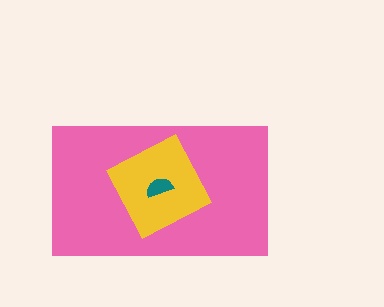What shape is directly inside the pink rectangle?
The yellow diamond.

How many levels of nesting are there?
3.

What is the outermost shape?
The pink rectangle.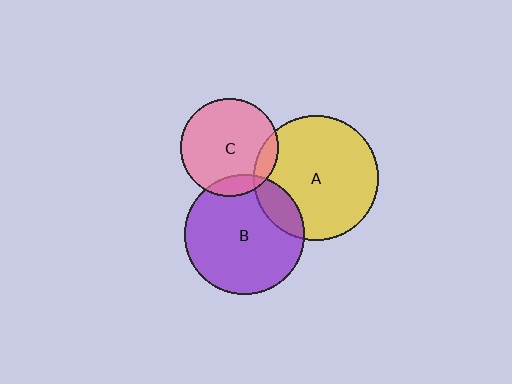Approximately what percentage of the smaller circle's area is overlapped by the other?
Approximately 10%.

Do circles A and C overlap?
Yes.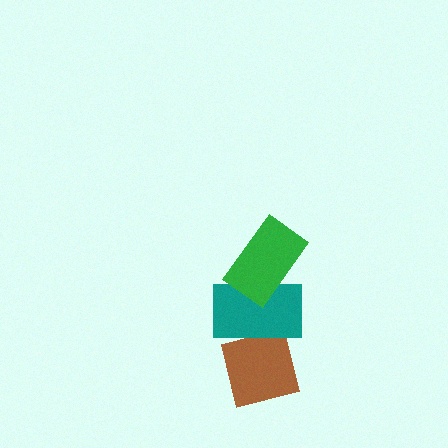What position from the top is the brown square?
The brown square is 3rd from the top.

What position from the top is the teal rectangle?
The teal rectangle is 2nd from the top.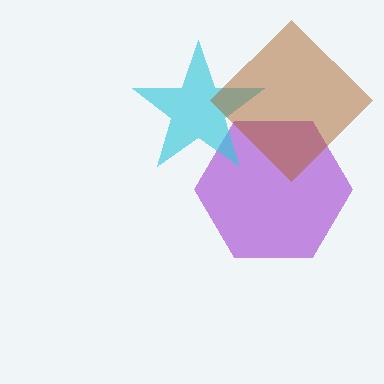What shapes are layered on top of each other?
The layered shapes are: a purple hexagon, a cyan star, a brown diamond.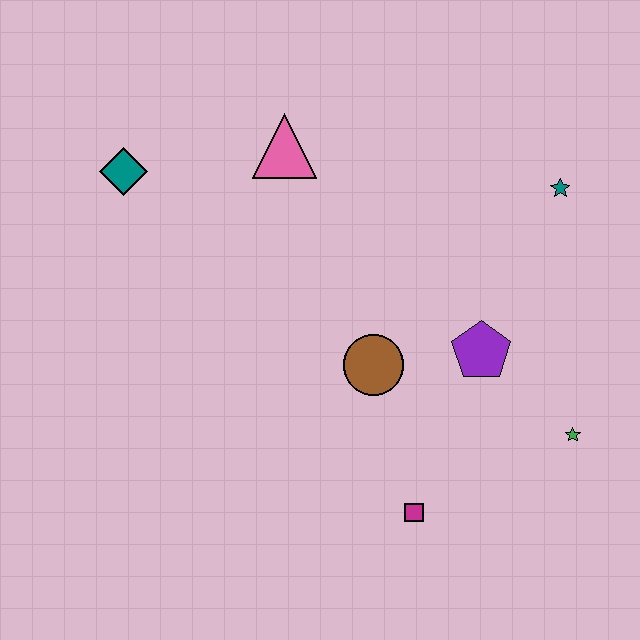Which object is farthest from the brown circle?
The teal diamond is farthest from the brown circle.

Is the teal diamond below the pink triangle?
Yes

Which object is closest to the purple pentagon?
The brown circle is closest to the purple pentagon.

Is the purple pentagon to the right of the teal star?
No